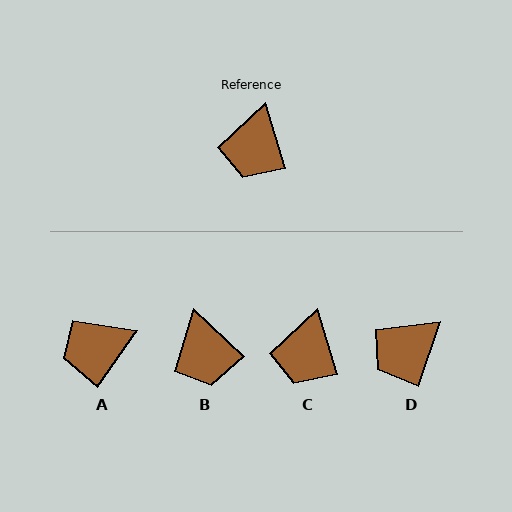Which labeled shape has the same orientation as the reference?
C.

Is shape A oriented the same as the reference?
No, it is off by about 52 degrees.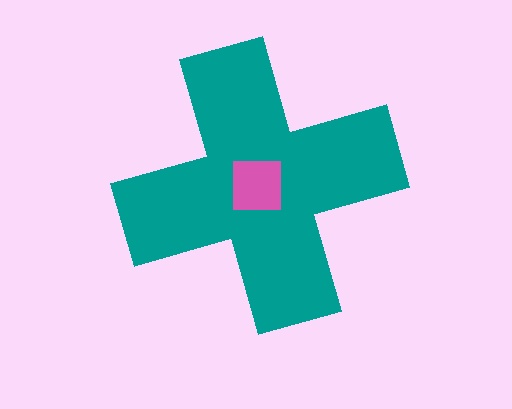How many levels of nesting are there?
2.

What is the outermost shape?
The teal cross.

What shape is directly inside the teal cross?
The pink square.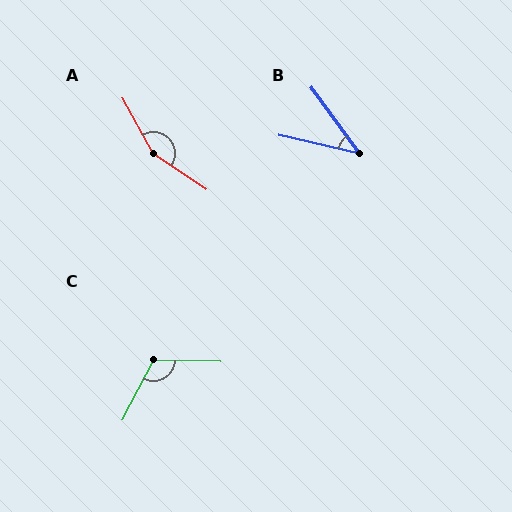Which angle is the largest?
A, at approximately 152 degrees.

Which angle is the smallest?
B, at approximately 41 degrees.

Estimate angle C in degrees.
Approximately 116 degrees.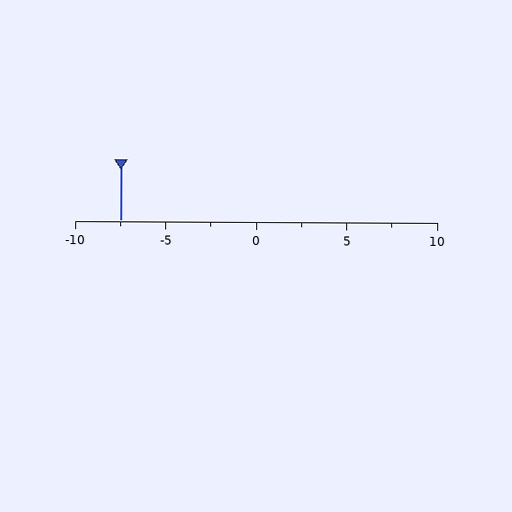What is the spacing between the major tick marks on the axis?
The major ticks are spaced 5 apart.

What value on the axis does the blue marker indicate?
The marker indicates approximately -7.5.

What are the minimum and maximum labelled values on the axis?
The axis runs from -10 to 10.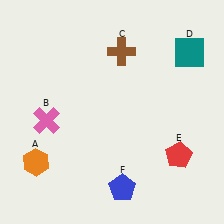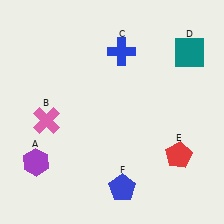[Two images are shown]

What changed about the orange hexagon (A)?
In Image 1, A is orange. In Image 2, it changed to purple.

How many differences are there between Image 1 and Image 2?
There are 2 differences between the two images.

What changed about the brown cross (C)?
In Image 1, C is brown. In Image 2, it changed to blue.